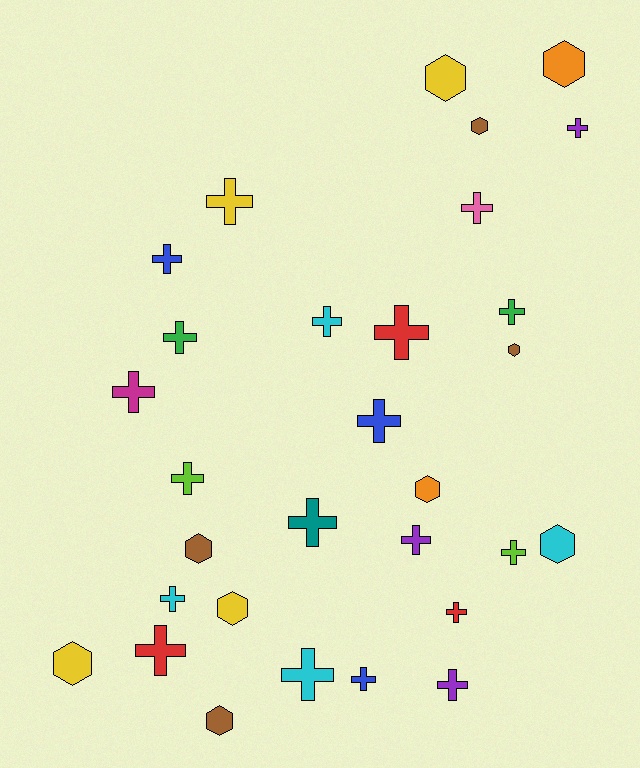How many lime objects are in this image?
There are 2 lime objects.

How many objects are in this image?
There are 30 objects.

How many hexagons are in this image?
There are 10 hexagons.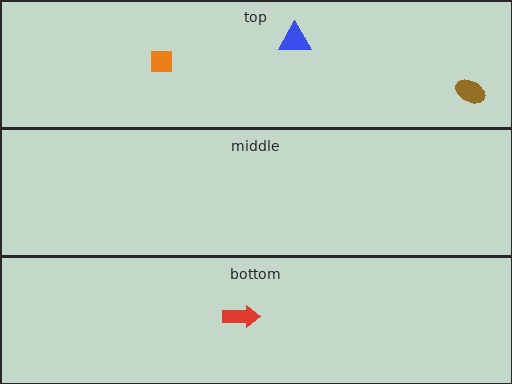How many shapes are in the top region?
3.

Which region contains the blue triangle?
The top region.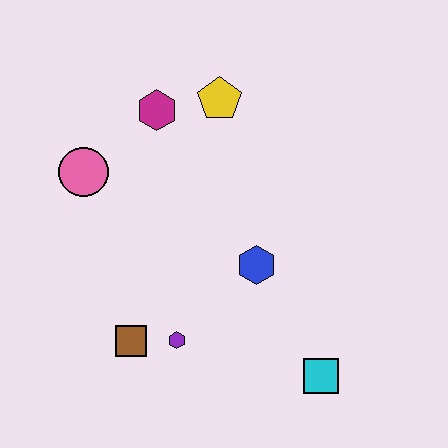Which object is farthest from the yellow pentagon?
The cyan square is farthest from the yellow pentagon.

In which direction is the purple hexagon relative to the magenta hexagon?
The purple hexagon is below the magenta hexagon.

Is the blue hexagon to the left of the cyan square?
Yes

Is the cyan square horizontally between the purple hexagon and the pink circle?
No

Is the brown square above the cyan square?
Yes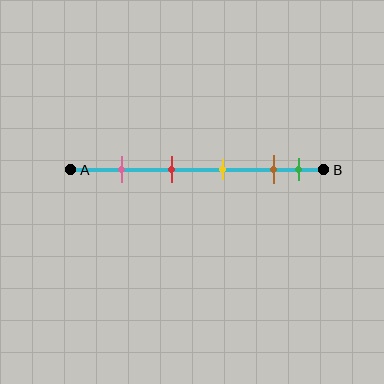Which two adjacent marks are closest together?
The brown and green marks are the closest adjacent pair.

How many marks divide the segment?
There are 5 marks dividing the segment.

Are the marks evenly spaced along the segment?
No, the marks are not evenly spaced.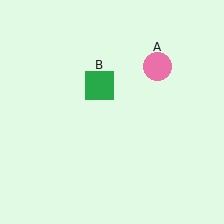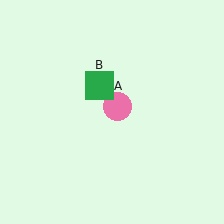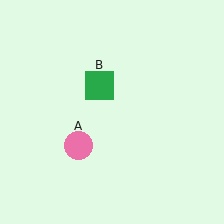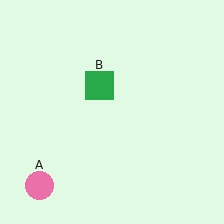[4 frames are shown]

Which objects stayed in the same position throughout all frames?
Green square (object B) remained stationary.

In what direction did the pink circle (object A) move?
The pink circle (object A) moved down and to the left.